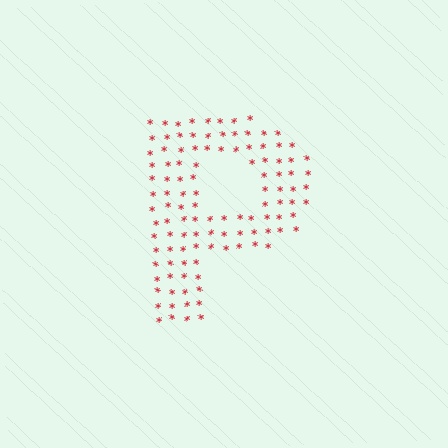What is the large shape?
The large shape is the letter P.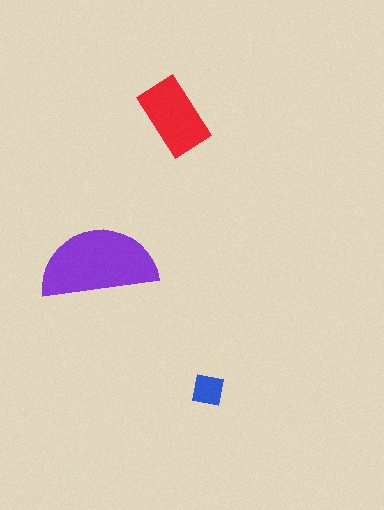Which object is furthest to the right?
The blue square is rightmost.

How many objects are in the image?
There are 3 objects in the image.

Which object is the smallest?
The blue square.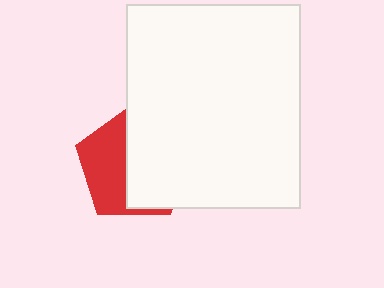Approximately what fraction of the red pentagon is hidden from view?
Roughly 57% of the red pentagon is hidden behind the white rectangle.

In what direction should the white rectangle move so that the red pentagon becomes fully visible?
The white rectangle should move right. That is the shortest direction to clear the overlap and leave the red pentagon fully visible.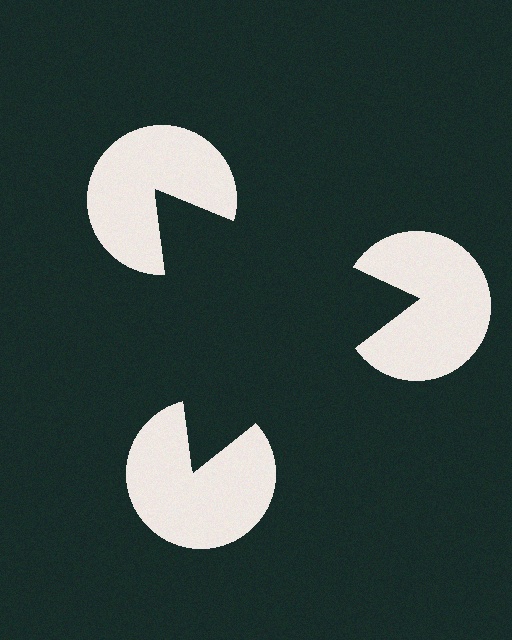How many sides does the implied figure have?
3 sides.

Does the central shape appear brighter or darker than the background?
It typically appears slightly darker than the background, even though no actual brightness change is drawn.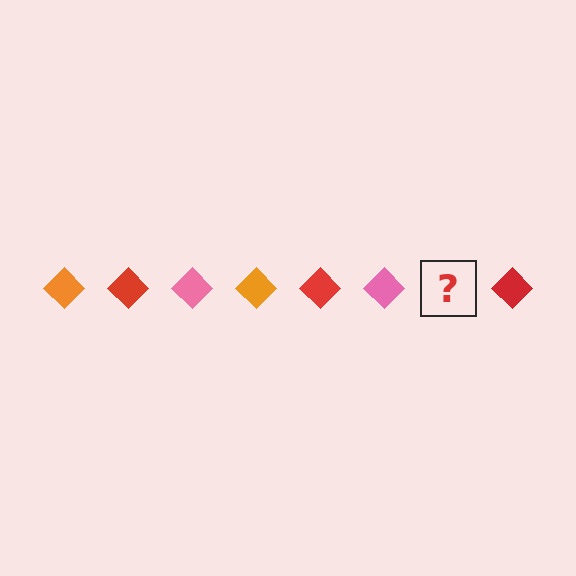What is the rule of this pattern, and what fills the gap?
The rule is that the pattern cycles through orange, red, pink diamonds. The gap should be filled with an orange diamond.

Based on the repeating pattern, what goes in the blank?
The blank should be an orange diamond.